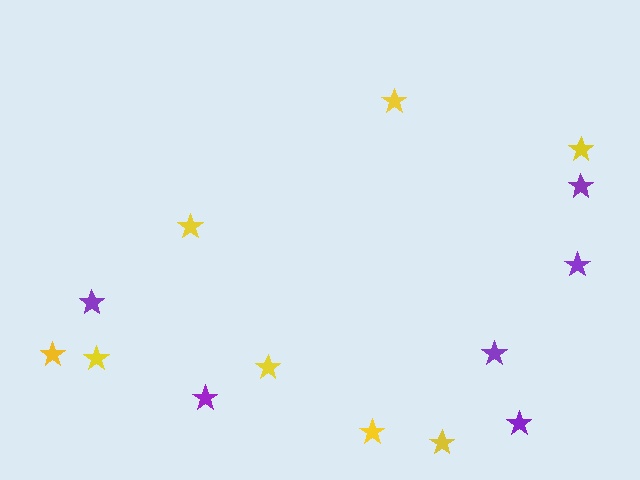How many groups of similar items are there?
There are 2 groups: one group of yellow stars (8) and one group of purple stars (6).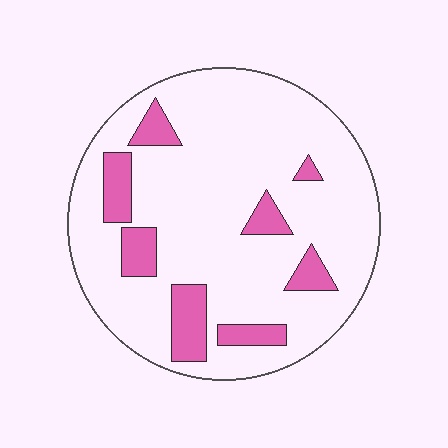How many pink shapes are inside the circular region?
8.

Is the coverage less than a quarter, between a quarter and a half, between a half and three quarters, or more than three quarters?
Less than a quarter.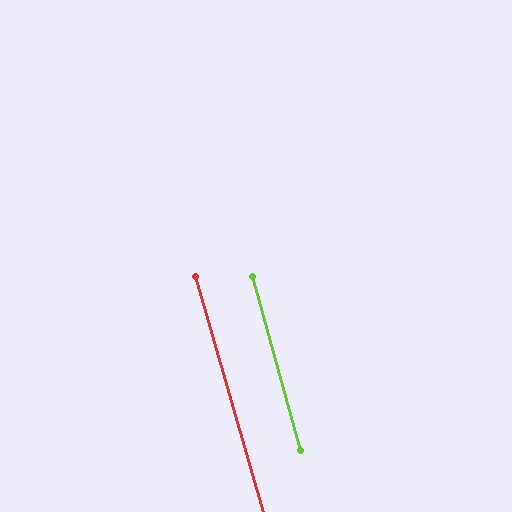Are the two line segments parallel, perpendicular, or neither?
Parallel — their directions differ by only 0.7°.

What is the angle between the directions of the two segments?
Approximately 1 degree.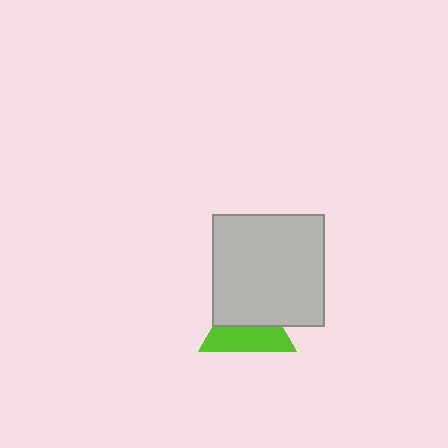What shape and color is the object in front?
The object in front is a light gray square.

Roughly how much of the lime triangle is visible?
About half of it is visible (roughly 48%).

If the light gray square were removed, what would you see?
You would see the complete lime triangle.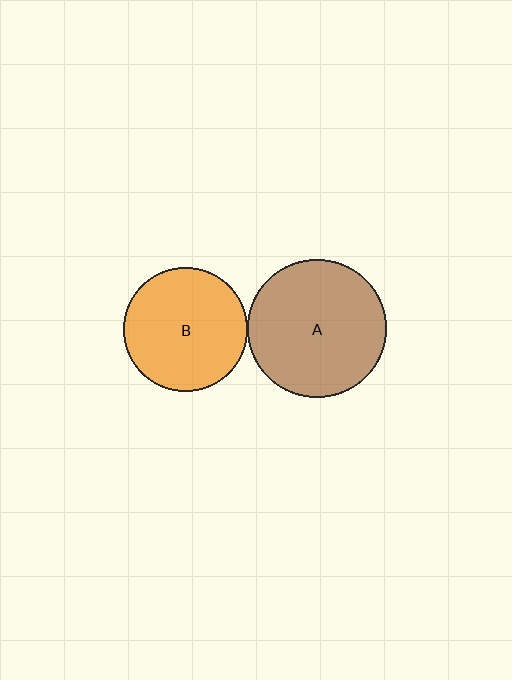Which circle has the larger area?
Circle A (brown).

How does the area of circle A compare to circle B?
Approximately 1.2 times.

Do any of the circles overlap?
No, none of the circles overlap.